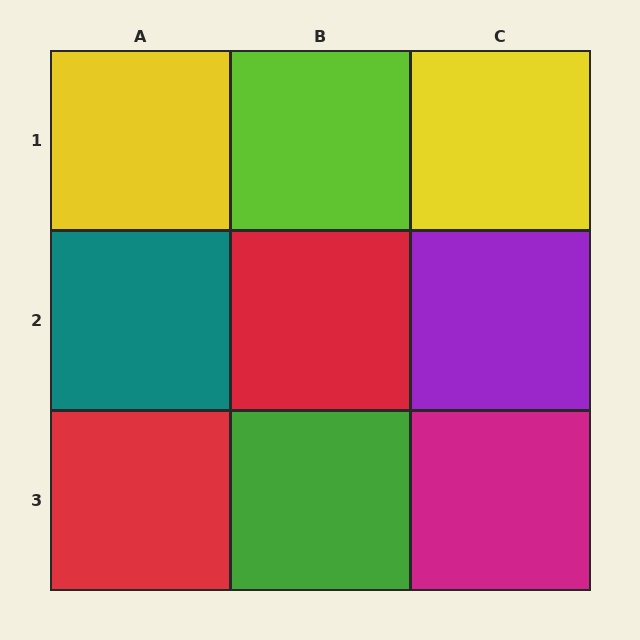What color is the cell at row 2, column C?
Purple.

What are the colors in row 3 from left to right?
Red, green, magenta.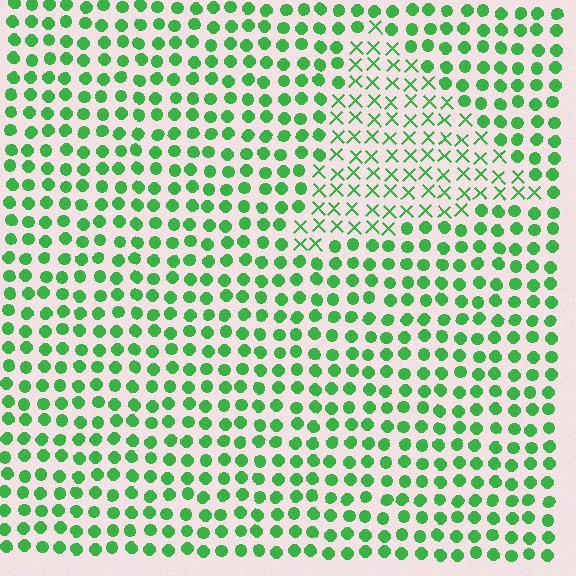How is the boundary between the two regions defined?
The boundary is defined by a change in element shape: X marks inside vs. circles outside. All elements share the same color and spacing.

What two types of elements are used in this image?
The image uses X marks inside the triangle region and circles outside it.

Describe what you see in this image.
The image is filled with small green elements arranged in a uniform grid. A triangle-shaped region contains X marks, while the surrounding area contains circles. The boundary is defined purely by the change in element shape.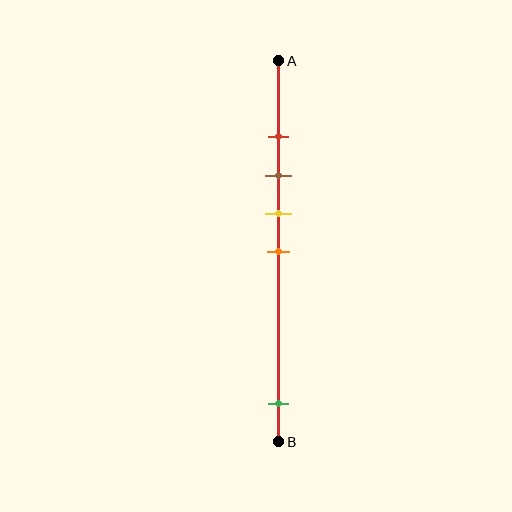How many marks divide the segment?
There are 5 marks dividing the segment.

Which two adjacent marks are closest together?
The red and brown marks are the closest adjacent pair.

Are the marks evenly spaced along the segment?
No, the marks are not evenly spaced.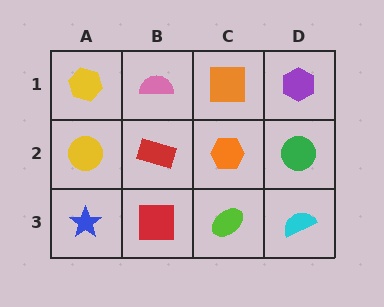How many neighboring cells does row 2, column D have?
3.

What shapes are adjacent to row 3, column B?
A red rectangle (row 2, column B), a blue star (row 3, column A), a lime ellipse (row 3, column C).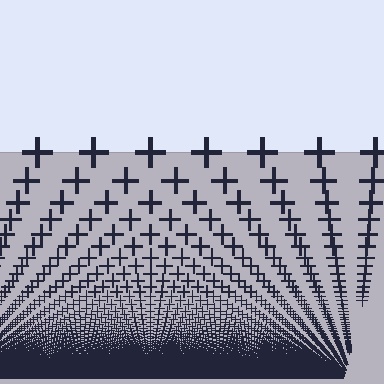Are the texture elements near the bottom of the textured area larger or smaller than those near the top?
Smaller. The gradient is inverted — elements near the bottom are smaller and denser.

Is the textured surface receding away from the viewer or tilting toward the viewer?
The surface appears to tilt toward the viewer. Texture elements get larger and sparser toward the top.